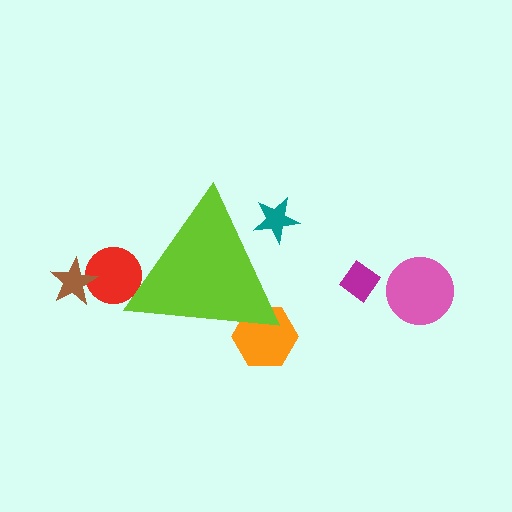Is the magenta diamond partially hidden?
No, the magenta diamond is fully visible.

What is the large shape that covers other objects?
A lime triangle.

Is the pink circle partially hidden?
No, the pink circle is fully visible.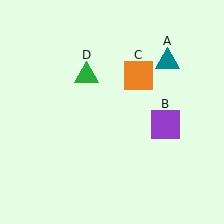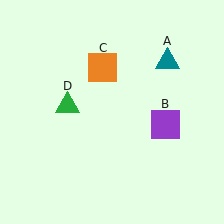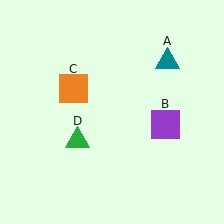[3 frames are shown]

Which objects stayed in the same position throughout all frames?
Teal triangle (object A) and purple square (object B) remained stationary.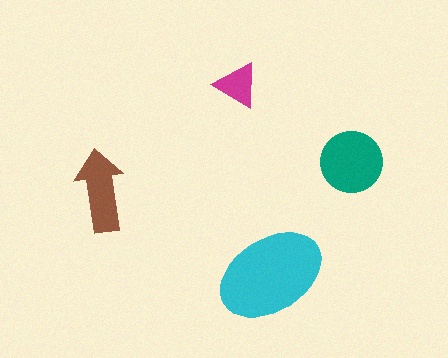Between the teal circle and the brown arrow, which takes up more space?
The teal circle.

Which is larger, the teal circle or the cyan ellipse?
The cyan ellipse.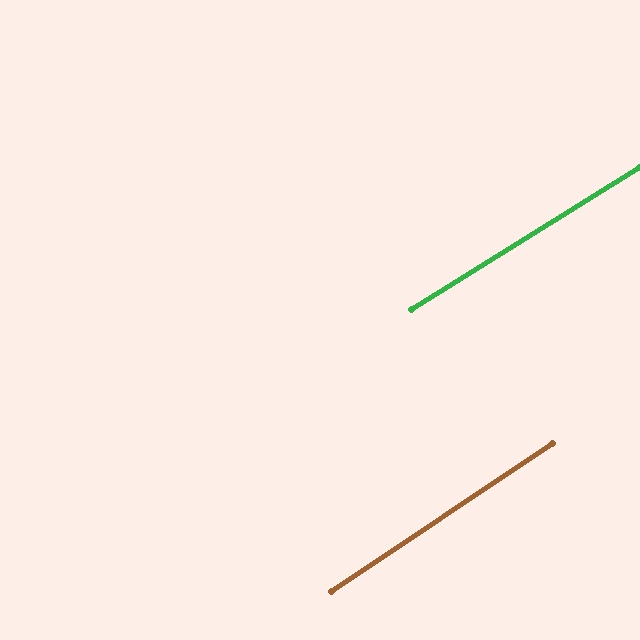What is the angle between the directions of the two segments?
Approximately 2 degrees.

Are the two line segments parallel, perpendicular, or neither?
Parallel — their directions differ by only 1.8°.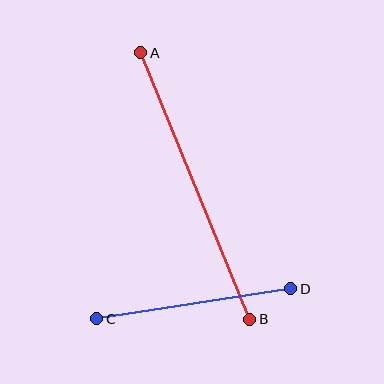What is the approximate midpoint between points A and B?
The midpoint is at approximately (195, 186) pixels.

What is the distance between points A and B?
The distance is approximately 288 pixels.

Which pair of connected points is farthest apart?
Points A and B are farthest apart.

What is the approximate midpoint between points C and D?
The midpoint is at approximately (194, 304) pixels.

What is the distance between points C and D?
The distance is approximately 196 pixels.